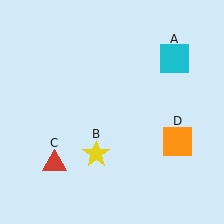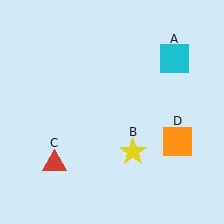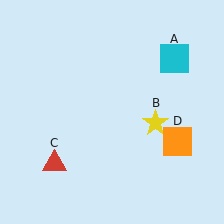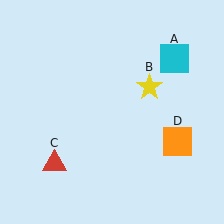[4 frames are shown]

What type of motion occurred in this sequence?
The yellow star (object B) rotated counterclockwise around the center of the scene.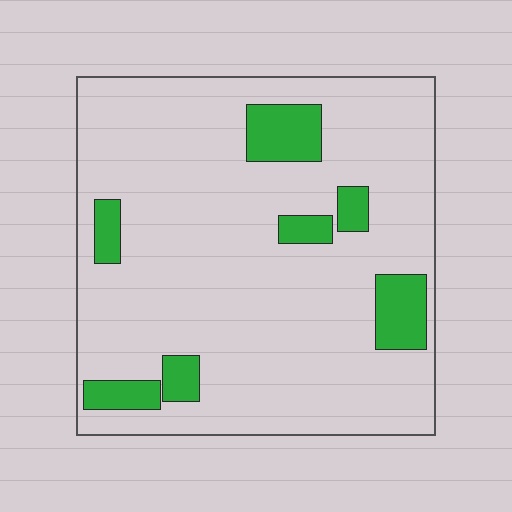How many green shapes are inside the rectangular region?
7.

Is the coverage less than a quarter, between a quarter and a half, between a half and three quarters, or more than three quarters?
Less than a quarter.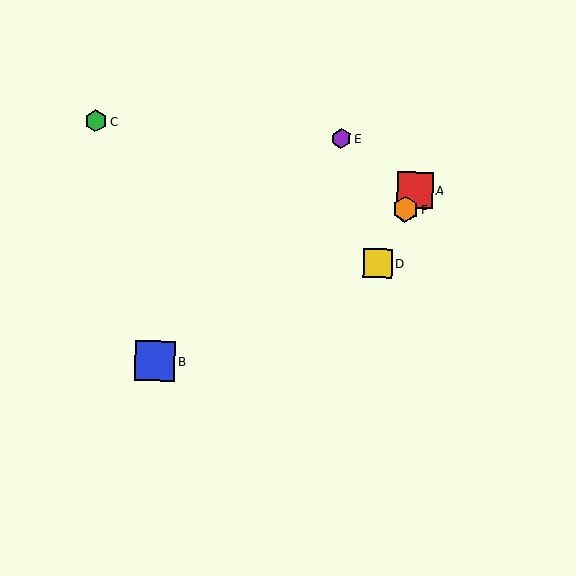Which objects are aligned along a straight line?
Objects A, D, F are aligned along a straight line.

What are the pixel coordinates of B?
Object B is at (155, 361).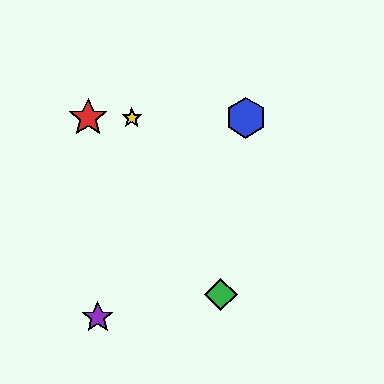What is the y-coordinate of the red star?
The red star is at y≈118.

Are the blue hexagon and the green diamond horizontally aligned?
No, the blue hexagon is at y≈118 and the green diamond is at y≈294.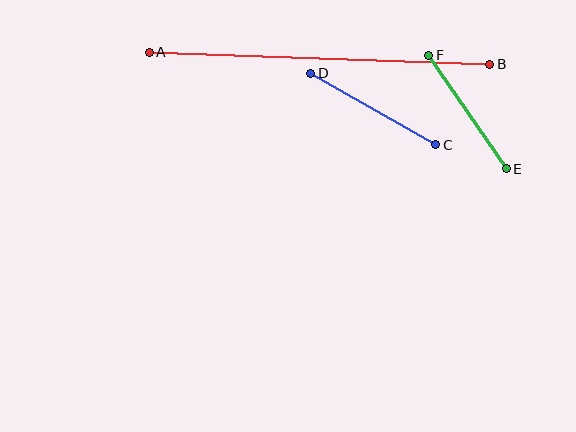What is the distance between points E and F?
The distance is approximately 138 pixels.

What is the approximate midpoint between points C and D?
The midpoint is at approximately (373, 109) pixels.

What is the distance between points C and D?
The distance is approximately 144 pixels.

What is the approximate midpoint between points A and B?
The midpoint is at approximately (319, 58) pixels.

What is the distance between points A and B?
The distance is approximately 341 pixels.